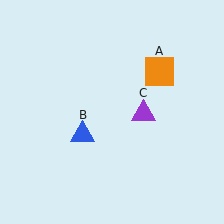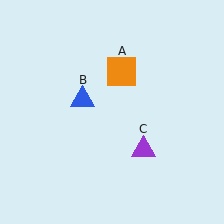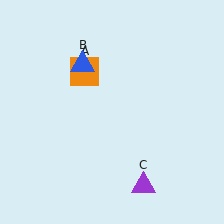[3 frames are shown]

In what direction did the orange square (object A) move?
The orange square (object A) moved left.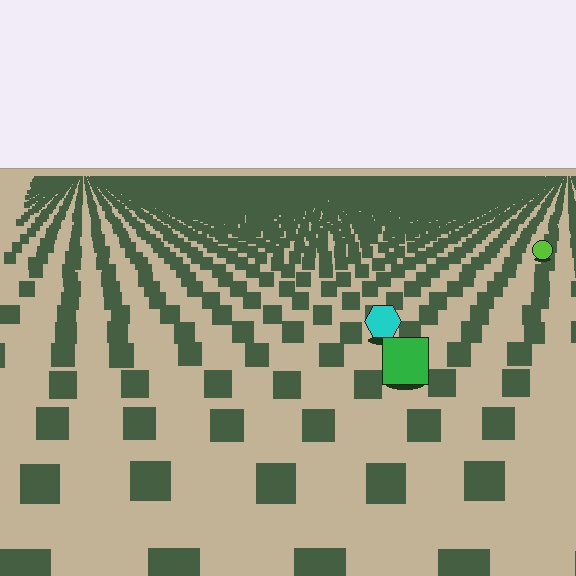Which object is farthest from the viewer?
The lime circle is farthest from the viewer. It appears smaller and the ground texture around it is denser.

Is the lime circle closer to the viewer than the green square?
No. The green square is closer — you can tell from the texture gradient: the ground texture is coarser near it.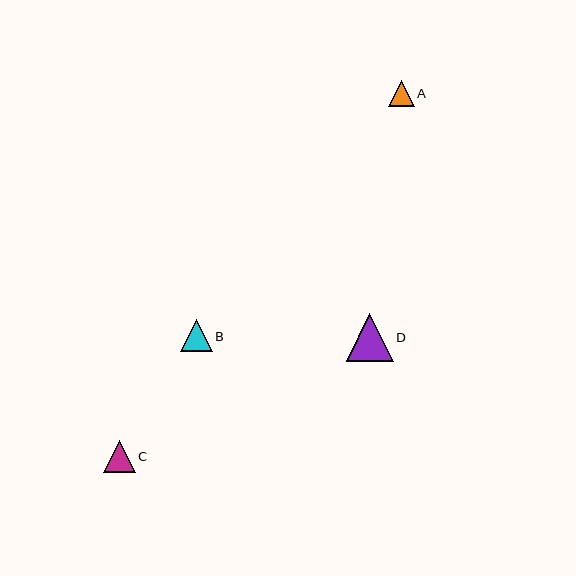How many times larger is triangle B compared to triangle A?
Triangle B is approximately 1.3 times the size of triangle A.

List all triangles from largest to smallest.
From largest to smallest: D, B, C, A.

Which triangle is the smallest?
Triangle A is the smallest with a size of approximately 26 pixels.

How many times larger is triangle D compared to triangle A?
Triangle D is approximately 1.9 times the size of triangle A.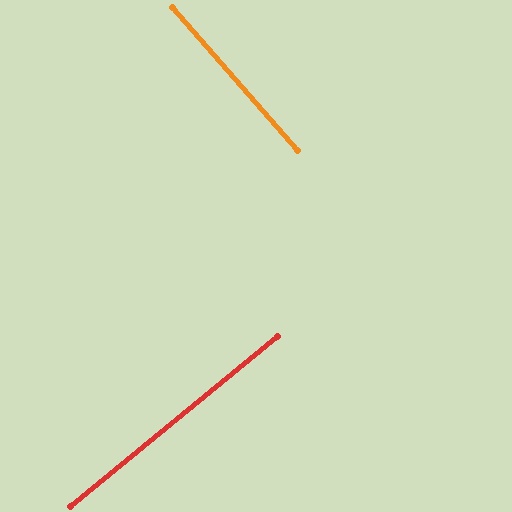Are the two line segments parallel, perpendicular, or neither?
Perpendicular — they meet at approximately 88°.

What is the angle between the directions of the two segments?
Approximately 88 degrees.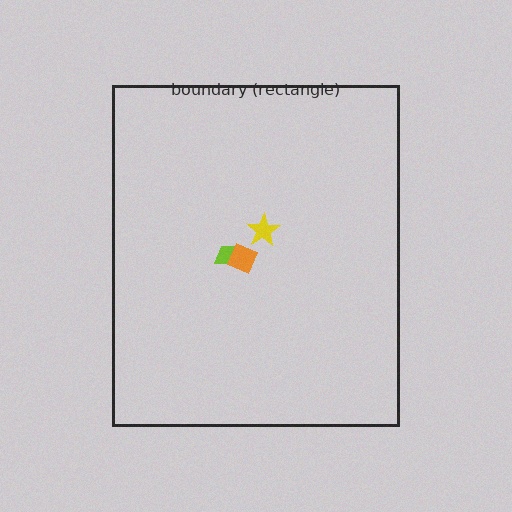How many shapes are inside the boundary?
3 inside, 0 outside.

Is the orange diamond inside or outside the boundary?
Inside.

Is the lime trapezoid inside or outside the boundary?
Inside.